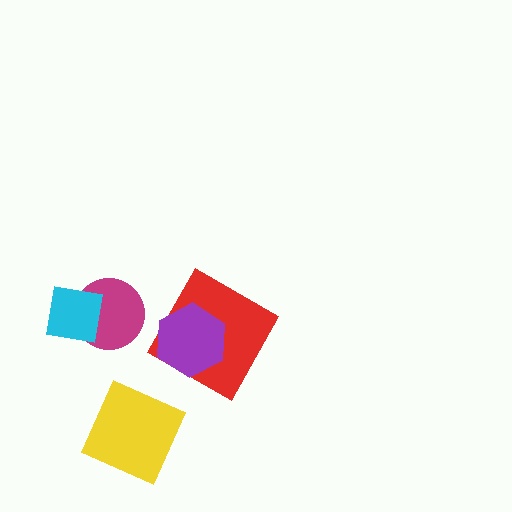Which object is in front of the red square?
The purple hexagon is in front of the red square.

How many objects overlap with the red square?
1 object overlaps with the red square.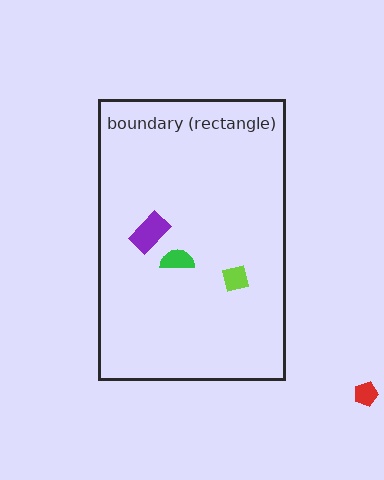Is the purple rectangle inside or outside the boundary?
Inside.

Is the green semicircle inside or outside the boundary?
Inside.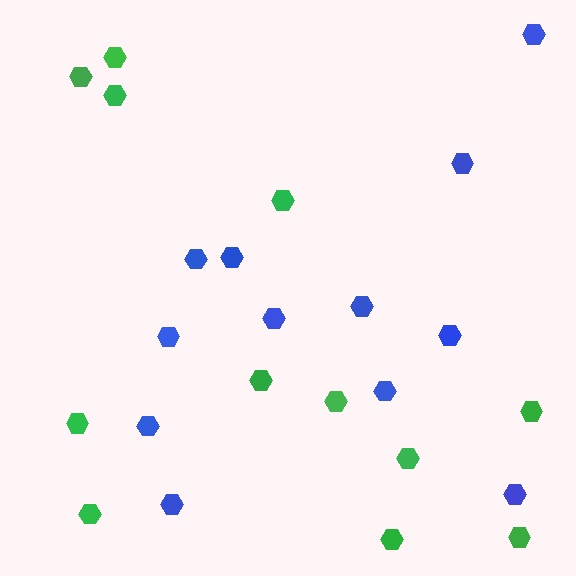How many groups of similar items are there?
There are 2 groups: one group of green hexagons (12) and one group of blue hexagons (12).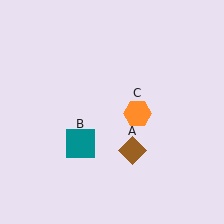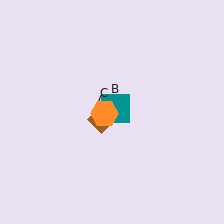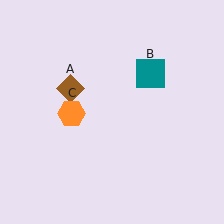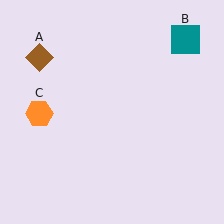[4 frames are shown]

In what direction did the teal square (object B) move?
The teal square (object B) moved up and to the right.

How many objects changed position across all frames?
3 objects changed position: brown diamond (object A), teal square (object B), orange hexagon (object C).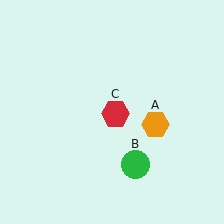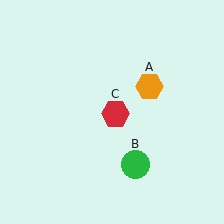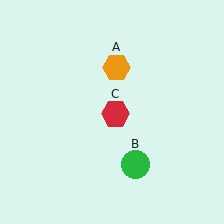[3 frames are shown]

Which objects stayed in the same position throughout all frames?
Green circle (object B) and red hexagon (object C) remained stationary.